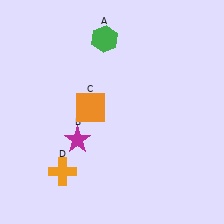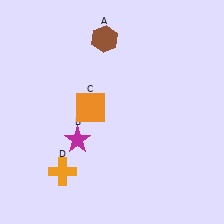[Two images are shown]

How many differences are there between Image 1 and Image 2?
There is 1 difference between the two images.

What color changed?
The hexagon (A) changed from green in Image 1 to brown in Image 2.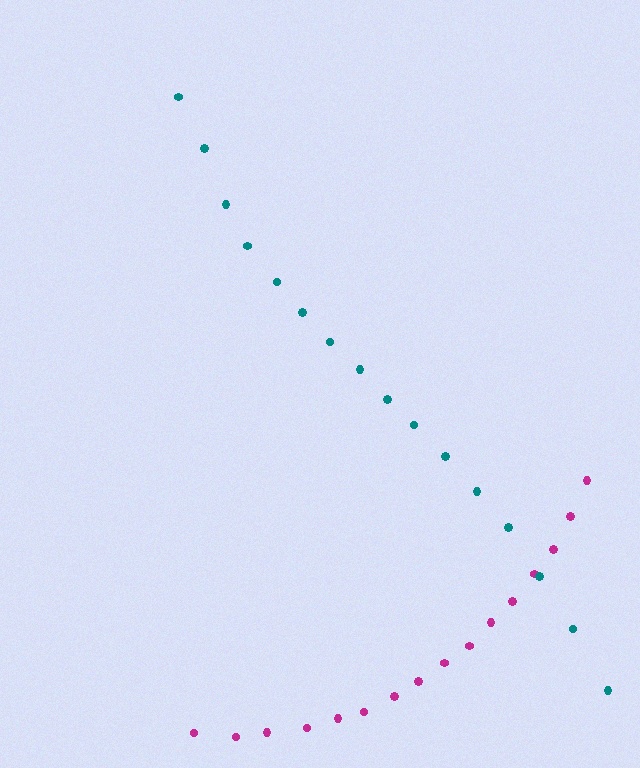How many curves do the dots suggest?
There are 2 distinct paths.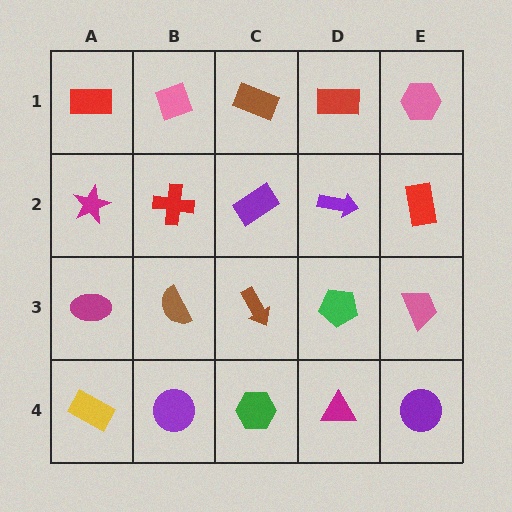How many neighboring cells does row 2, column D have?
4.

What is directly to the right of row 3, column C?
A green pentagon.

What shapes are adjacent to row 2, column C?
A brown rectangle (row 1, column C), a brown arrow (row 3, column C), a red cross (row 2, column B), a purple arrow (row 2, column D).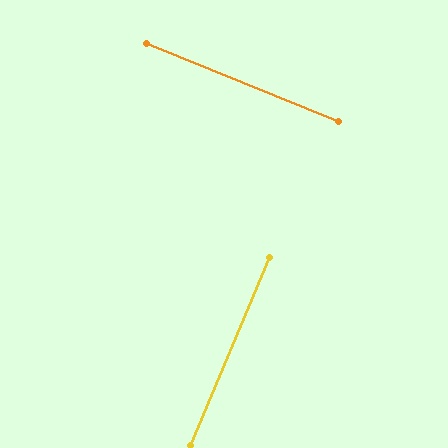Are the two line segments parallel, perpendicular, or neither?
Perpendicular — they meet at approximately 89°.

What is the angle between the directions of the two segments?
Approximately 89 degrees.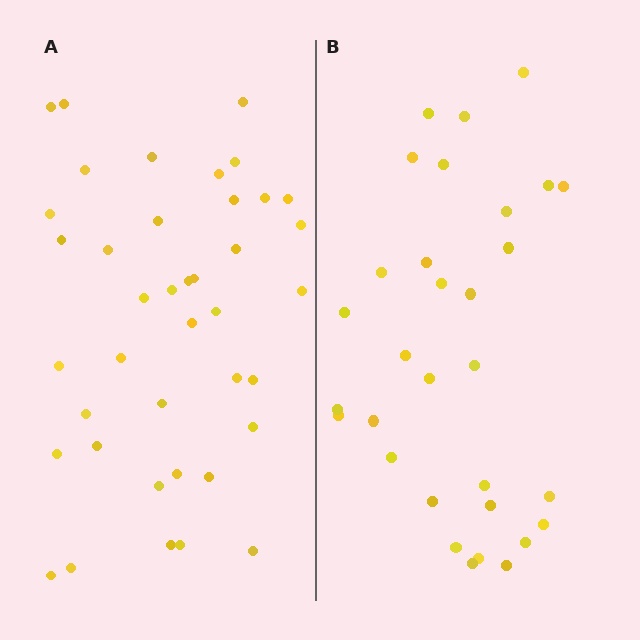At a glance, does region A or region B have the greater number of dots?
Region A (the left region) has more dots.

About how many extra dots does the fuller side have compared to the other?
Region A has roughly 8 or so more dots than region B.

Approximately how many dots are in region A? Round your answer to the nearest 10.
About 40 dots.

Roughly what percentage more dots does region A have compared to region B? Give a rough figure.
About 30% more.